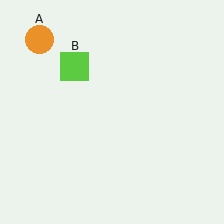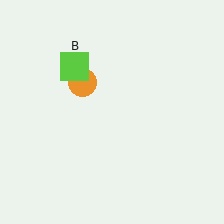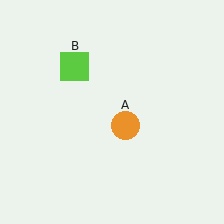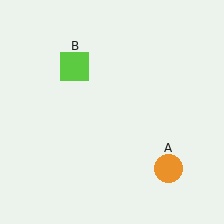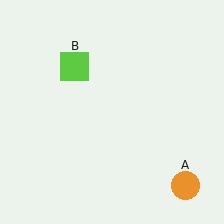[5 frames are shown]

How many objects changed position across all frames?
1 object changed position: orange circle (object A).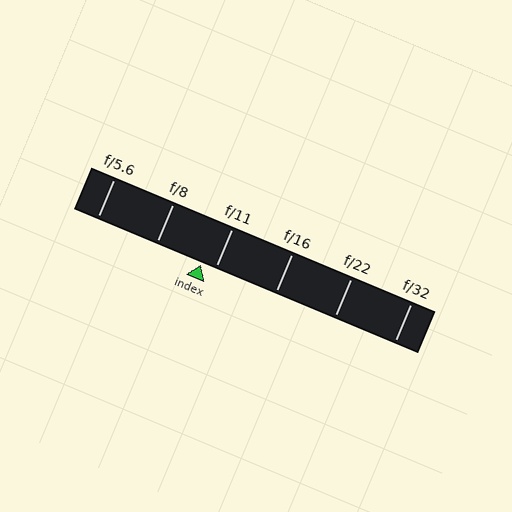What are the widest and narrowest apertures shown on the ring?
The widest aperture shown is f/5.6 and the narrowest is f/32.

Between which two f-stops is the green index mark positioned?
The index mark is between f/8 and f/11.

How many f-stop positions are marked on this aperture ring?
There are 6 f-stop positions marked.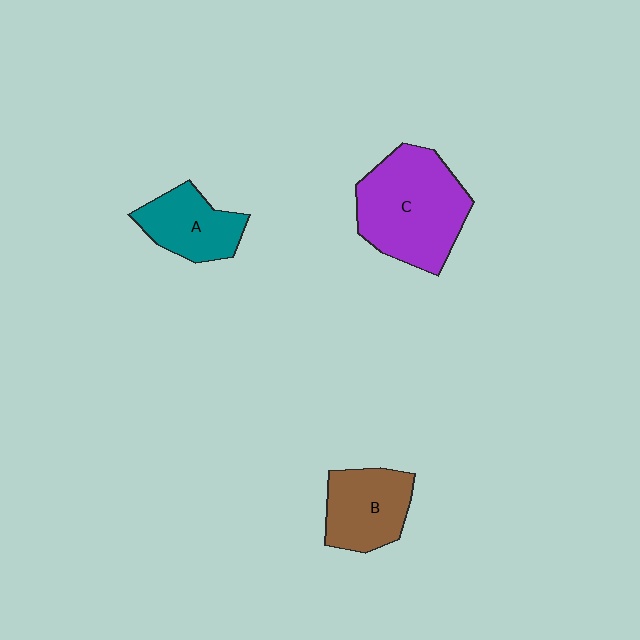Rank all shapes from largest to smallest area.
From largest to smallest: C (purple), B (brown), A (teal).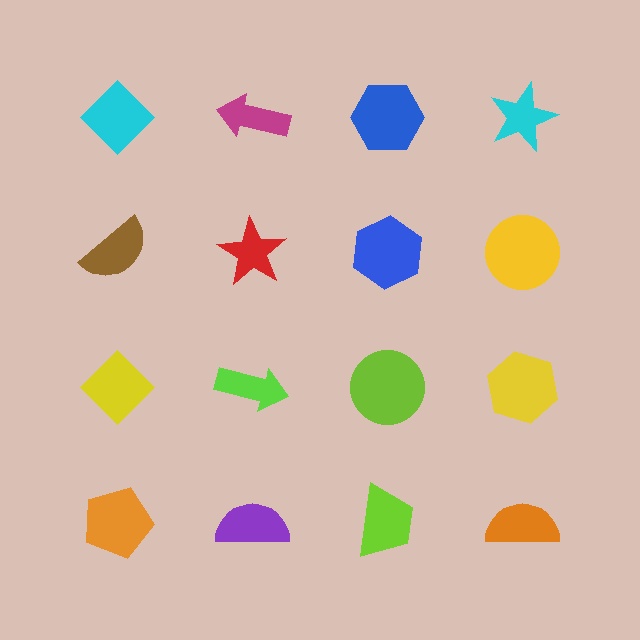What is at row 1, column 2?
A magenta arrow.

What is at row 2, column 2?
A red star.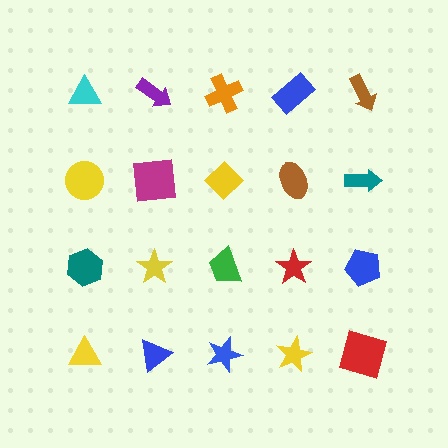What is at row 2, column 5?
A teal arrow.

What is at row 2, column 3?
A yellow diamond.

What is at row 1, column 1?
A cyan triangle.